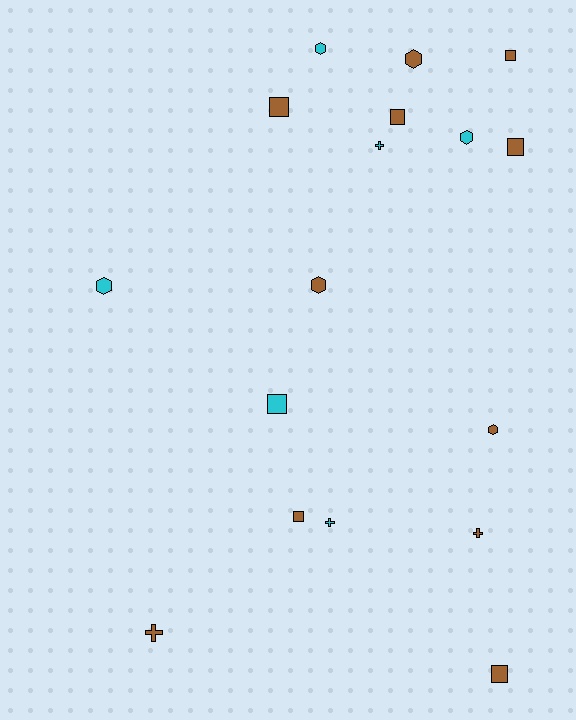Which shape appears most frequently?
Square, with 7 objects.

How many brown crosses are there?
There are 2 brown crosses.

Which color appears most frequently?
Brown, with 11 objects.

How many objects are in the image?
There are 17 objects.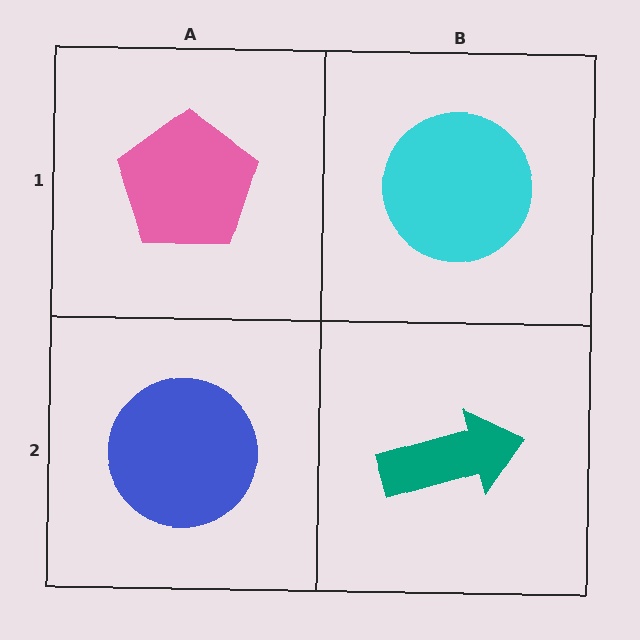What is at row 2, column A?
A blue circle.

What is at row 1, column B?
A cyan circle.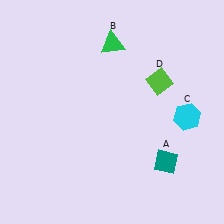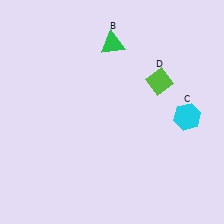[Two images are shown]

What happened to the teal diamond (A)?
The teal diamond (A) was removed in Image 2. It was in the bottom-right area of Image 1.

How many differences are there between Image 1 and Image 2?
There is 1 difference between the two images.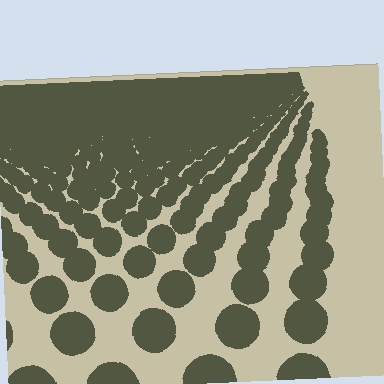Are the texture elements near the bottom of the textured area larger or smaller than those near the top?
Larger. Near the bottom, elements are closer to the viewer and appear at a bigger on-screen size.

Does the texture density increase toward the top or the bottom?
Density increases toward the top.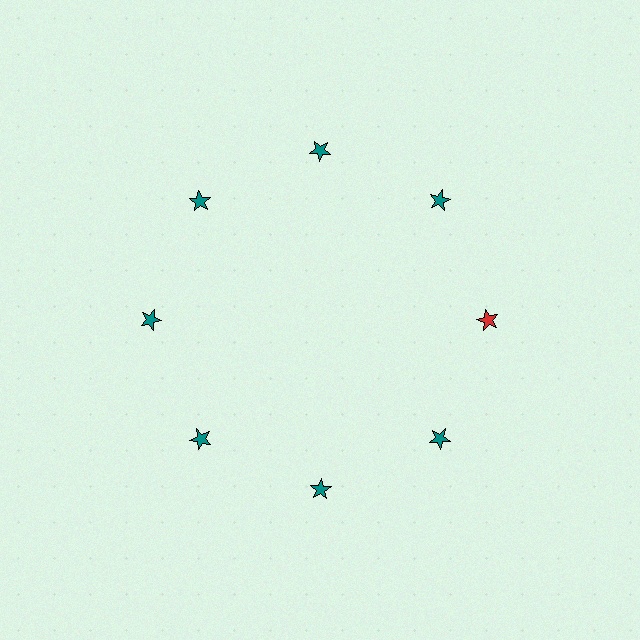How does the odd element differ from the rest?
It has a different color: red instead of teal.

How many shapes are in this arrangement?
There are 8 shapes arranged in a ring pattern.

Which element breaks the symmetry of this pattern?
The red star at roughly the 3 o'clock position breaks the symmetry. All other shapes are teal stars.